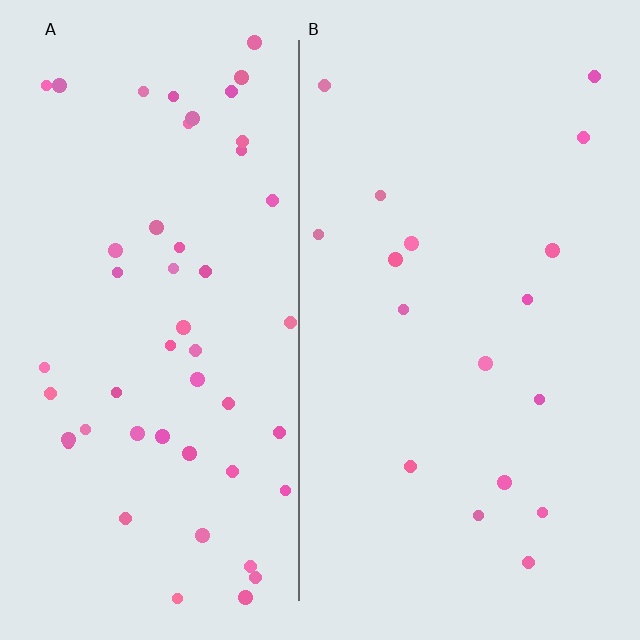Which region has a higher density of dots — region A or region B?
A (the left).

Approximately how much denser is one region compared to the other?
Approximately 2.9× — region A over region B.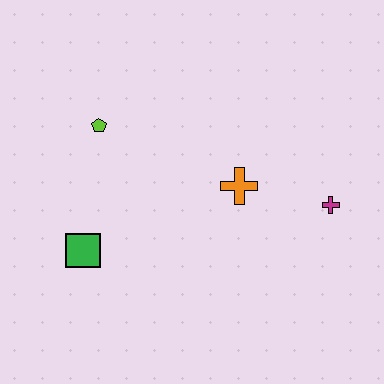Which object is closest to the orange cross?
The magenta cross is closest to the orange cross.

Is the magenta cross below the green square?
No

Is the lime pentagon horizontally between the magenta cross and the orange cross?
No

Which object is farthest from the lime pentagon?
The magenta cross is farthest from the lime pentagon.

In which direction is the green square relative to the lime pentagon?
The green square is below the lime pentagon.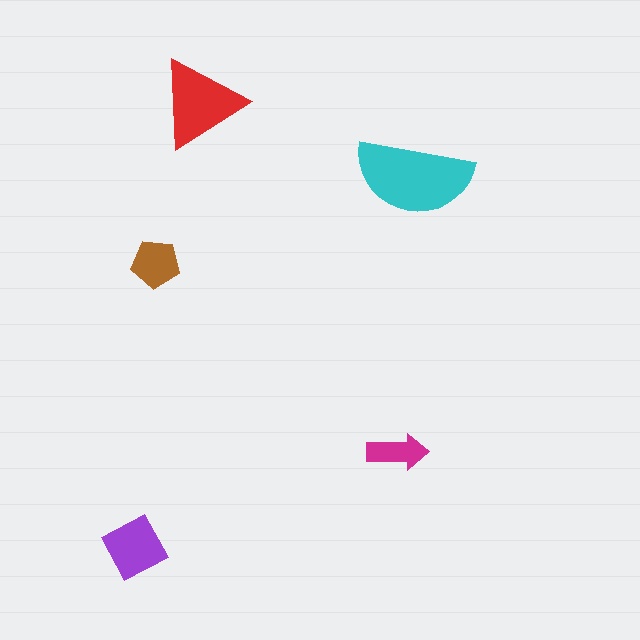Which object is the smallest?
The magenta arrow.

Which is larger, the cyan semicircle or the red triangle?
The cyan semicircle.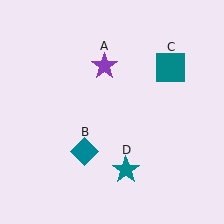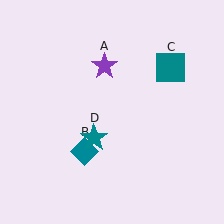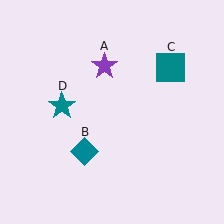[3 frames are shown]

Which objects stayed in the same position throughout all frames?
Purple star (object A) and teal diamond (object B) and teal square (object C) remained stationary.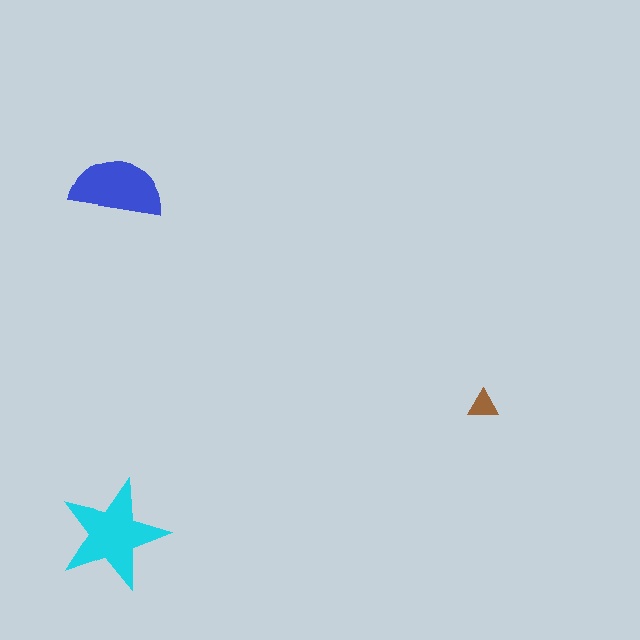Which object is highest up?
The blue semicircle is topmost.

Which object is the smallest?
The brown triangle.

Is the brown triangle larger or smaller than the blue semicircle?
Smaller.